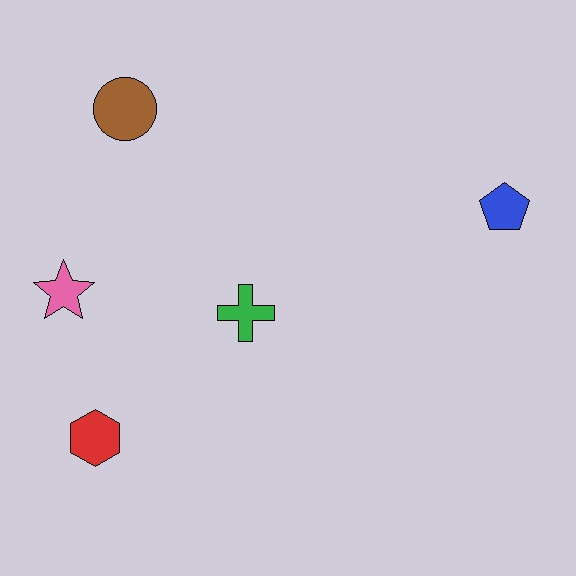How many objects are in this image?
There are 5 objects.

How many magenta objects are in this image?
There are no magenta objects.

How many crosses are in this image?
There is 1 cross.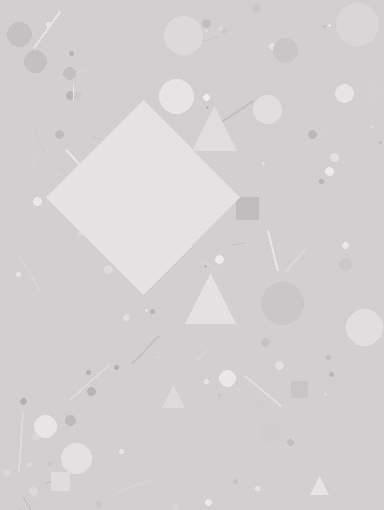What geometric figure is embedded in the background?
A diamond is embedded in the background.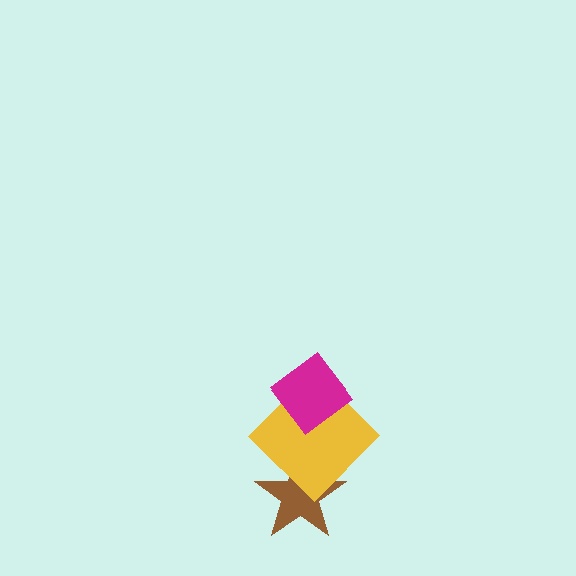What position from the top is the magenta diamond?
The magenta diamond is 1st from the top.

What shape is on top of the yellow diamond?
The magenta diamond is on top of the yellow diamond.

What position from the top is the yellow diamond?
The yellow diamond is 2nd from the top.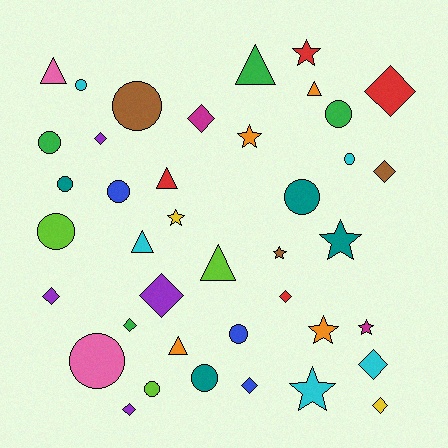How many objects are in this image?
There are 40 objects.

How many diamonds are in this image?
There are 12 diamonds.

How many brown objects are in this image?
There are 3 brown objects.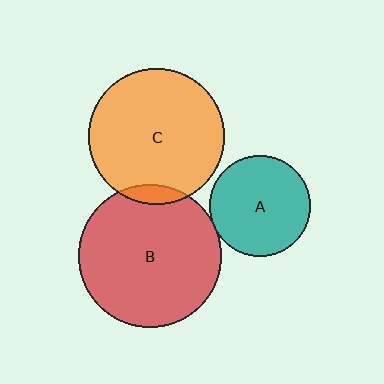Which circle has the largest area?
Circle B (red).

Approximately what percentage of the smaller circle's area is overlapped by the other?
Approximately 5%.